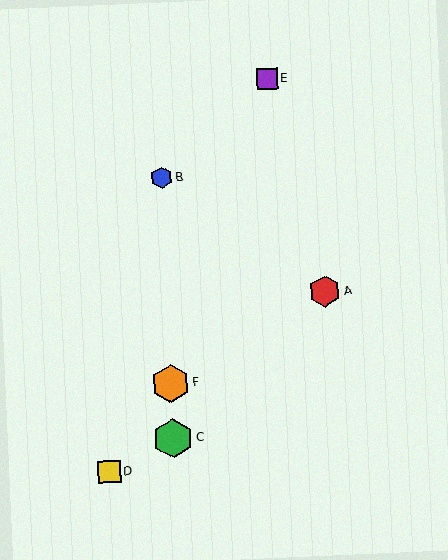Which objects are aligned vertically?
Objects B, C, F are aligned vertically.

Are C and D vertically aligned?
No, C is at x≈173 and D is at x≈109.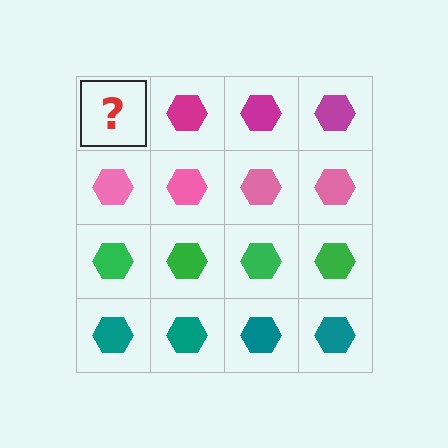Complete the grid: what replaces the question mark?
The question mark should be replaced with a magenta hexagon.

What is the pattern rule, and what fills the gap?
The rule is that each row has a consistent color. The gap should be filled with a magenta hexagon.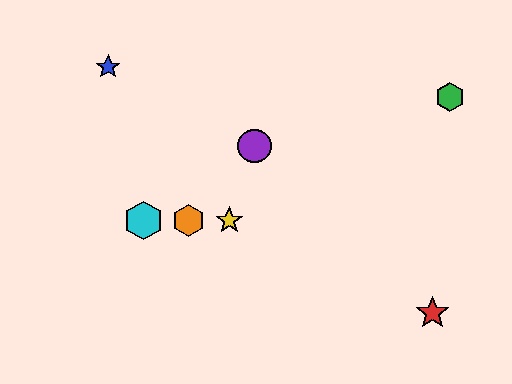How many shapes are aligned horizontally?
3 shapes (the yellow star, the orange hexagon, the cyan hexagon) are aligned horizontally.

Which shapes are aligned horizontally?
The yellow star, the orange hexagon, the cyan hexagon are aligned horizontally.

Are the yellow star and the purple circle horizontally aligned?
No, the yellow star is at y≈220 and the purple circle is at y≈146.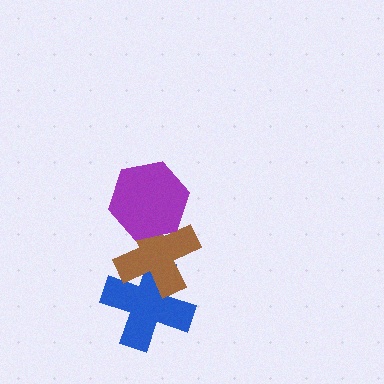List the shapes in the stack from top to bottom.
From top to bottom: the purple hexagon, the brown cross, the blue cross.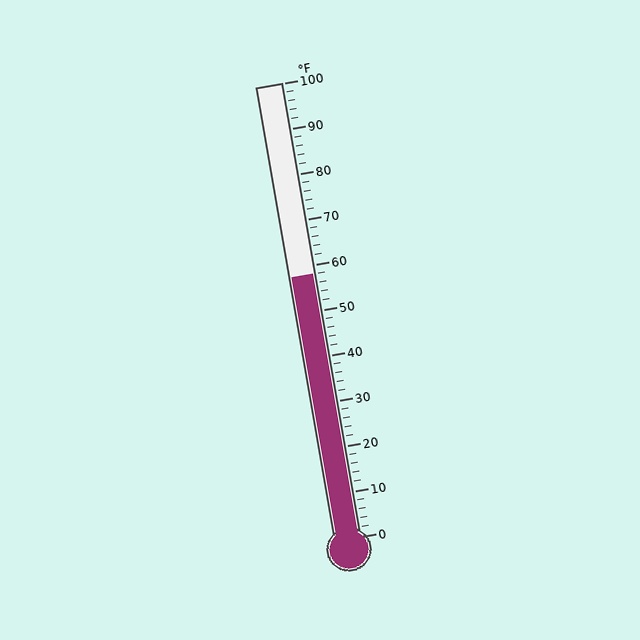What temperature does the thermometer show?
The thermometer shows approximately 58°F.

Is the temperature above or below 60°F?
The temperature is below 60°F.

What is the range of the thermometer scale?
The thermometer scale ranges from 0°F to 100°F.